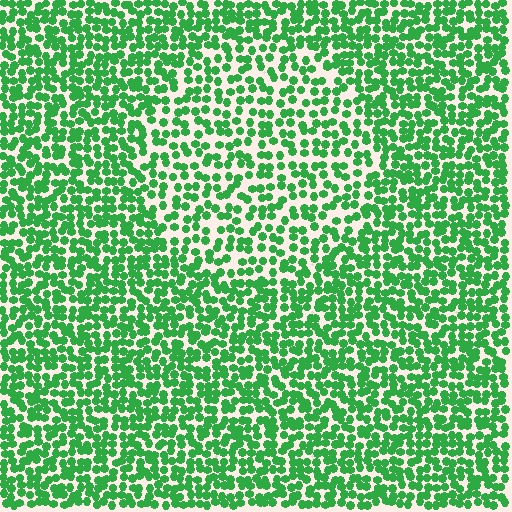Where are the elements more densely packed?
The elements are more densely packed outside the circle boundary.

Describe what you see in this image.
The image contains small green elements arranged at two different densities. A circle-shaped region is visible where the elements are less densely packed than the surrounding area.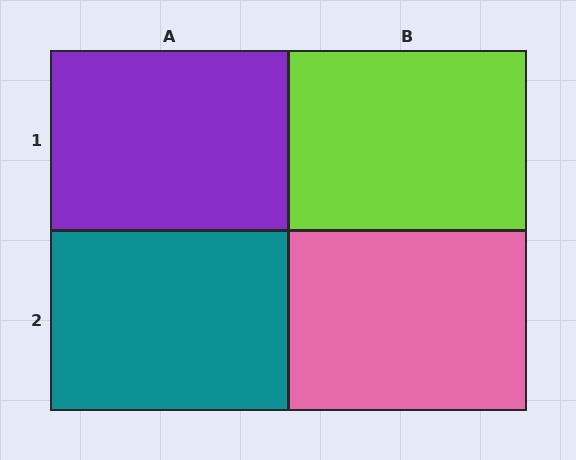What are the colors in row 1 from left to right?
Purple, lime.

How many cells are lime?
1 cell is lime.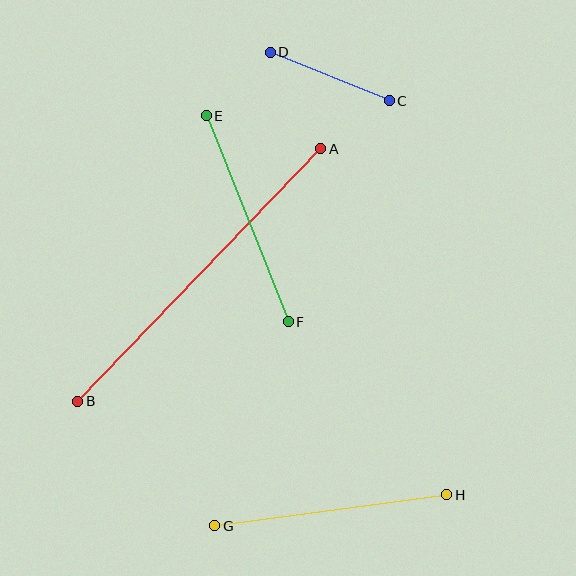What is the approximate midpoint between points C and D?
The midpoint is at approximately (330, 76) pixels.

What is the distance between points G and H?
The distance is approximately 234 pixels.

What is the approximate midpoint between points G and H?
The midpoint is at approximately (331, 510) pixels.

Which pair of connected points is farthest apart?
Points A and B are farthest apart.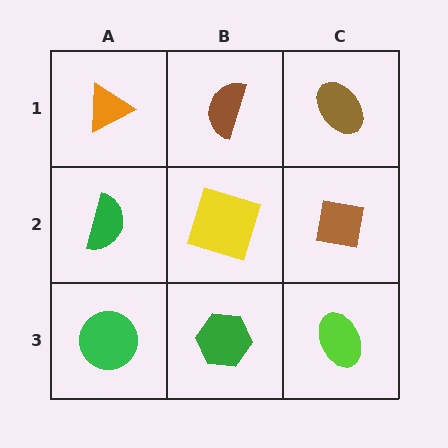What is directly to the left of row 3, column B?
A green circle.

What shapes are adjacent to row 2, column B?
A brown semicircle (row 1, column B), a green hexagon (row 3, column B), a green semicircle (row 2, column A), a brown square (row 2, column C).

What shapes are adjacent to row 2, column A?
An orange triangle (row 1, column A), a green circle (row 3, column A), a yellow square (row 2, column B).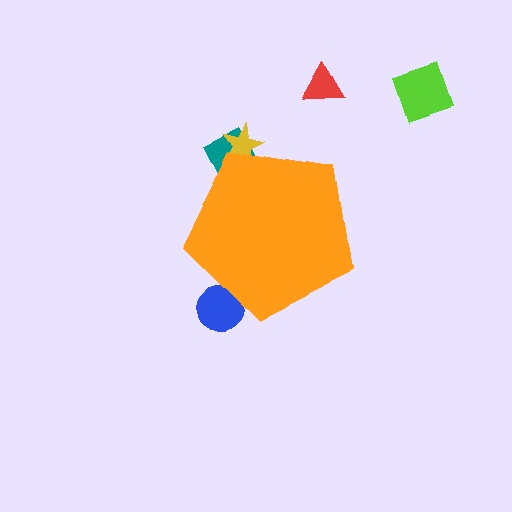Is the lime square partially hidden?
No, the lime square is fully visible.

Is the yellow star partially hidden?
Yes, the yellow star is partially hidden behind the orange pentagon.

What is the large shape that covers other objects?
An orange pentagon.